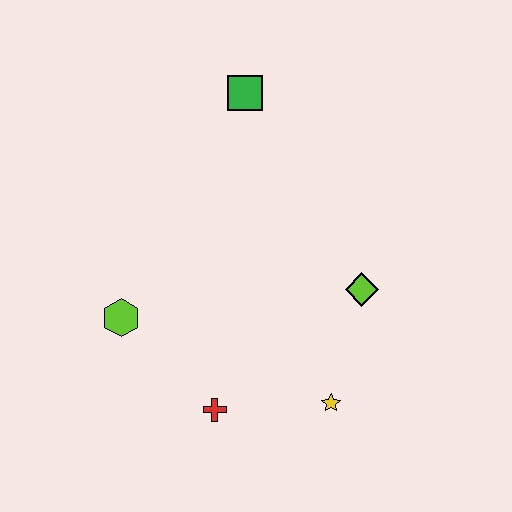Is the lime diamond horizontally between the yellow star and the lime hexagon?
No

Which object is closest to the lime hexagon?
The red cross is closest to the lime hexagon.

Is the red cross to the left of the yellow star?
Yes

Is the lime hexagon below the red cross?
No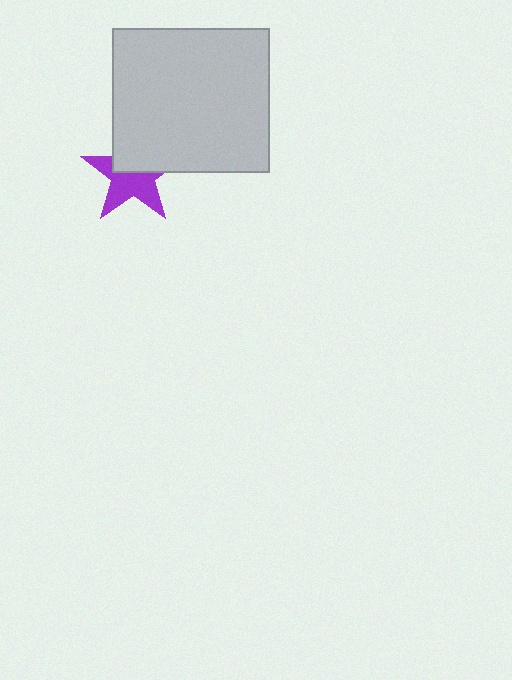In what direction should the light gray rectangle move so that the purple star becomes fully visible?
The light gray rectangle should move up. That is the shortest direction to clear the overlap and leave the purple star fully visible.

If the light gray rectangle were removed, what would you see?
You would see the complete purple star.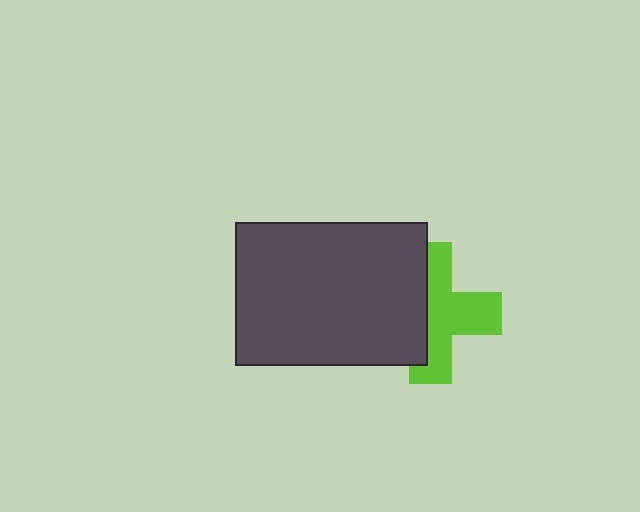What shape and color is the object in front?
The object in front is a dark gray rectangle.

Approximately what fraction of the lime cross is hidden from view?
Roughly 43% of the lime cross is hidden behind the dark gray rectangle.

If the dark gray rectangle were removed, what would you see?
You would see the complete lime cross.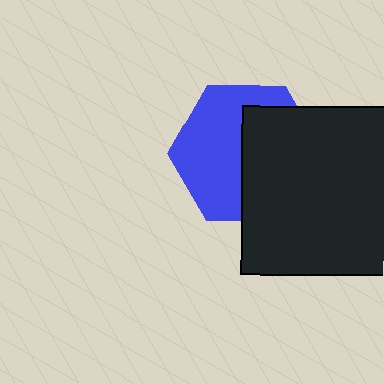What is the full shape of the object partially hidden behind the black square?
The partially hidden object is a blue hexagon.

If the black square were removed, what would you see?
You would see the complete blue hexagon.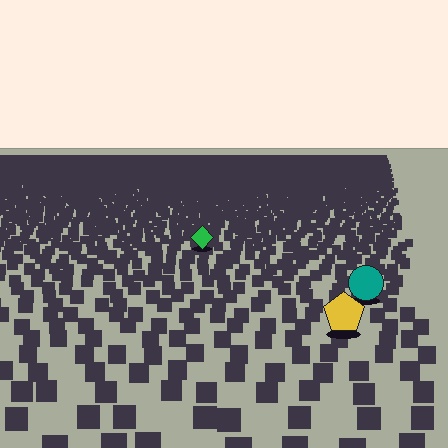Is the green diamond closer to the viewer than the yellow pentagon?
No. The yellow pentagon is closer — you can tell from the texture gradient: the ground texture is coarser near it.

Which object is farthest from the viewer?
The green diamond is farthest from the viewer. It appears smaller and the ground texture around it is denser.